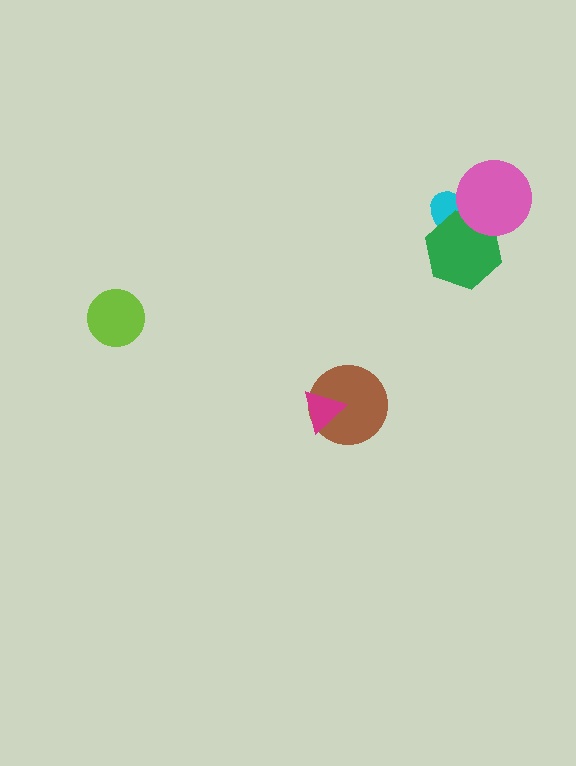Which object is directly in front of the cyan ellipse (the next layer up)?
The green hexagon is directly in front of the cyan ellipse.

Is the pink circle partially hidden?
No, no other shape covers it.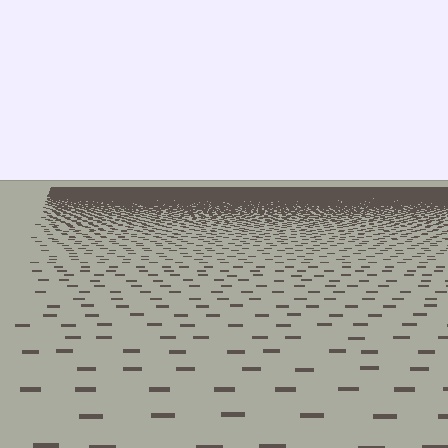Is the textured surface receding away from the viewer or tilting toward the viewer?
The surface is receding away from the viewer. Texture elements get smaller and denser toward the top.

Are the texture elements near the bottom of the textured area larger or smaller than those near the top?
Larger. Near the bottom, elements are closer to the viewer and appear at a bigger on-screen size.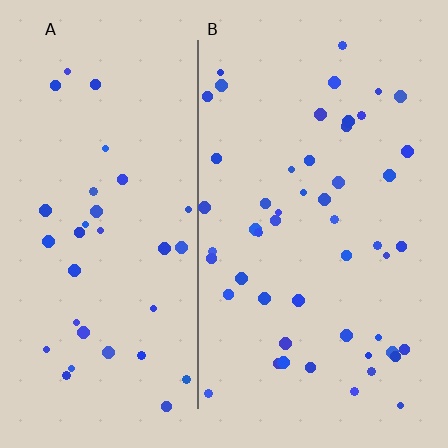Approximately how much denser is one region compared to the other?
Approximately 1.4× — region B over region A.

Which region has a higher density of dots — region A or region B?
B (the right).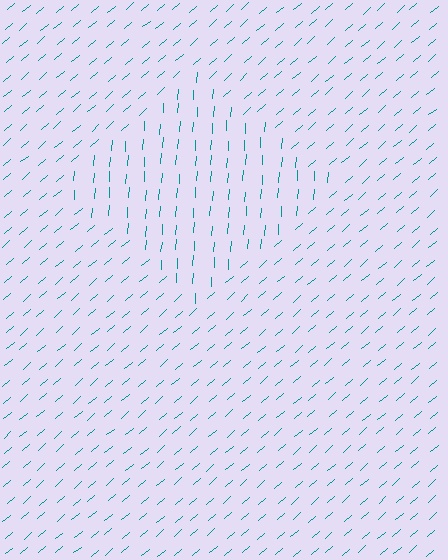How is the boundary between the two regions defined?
The boundary is defined purely by a change in line orientation (approximately 45 degrees difference). All lines are the same color and thickness.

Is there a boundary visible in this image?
Yes, there is a texture boundary formed by a change in line orientation.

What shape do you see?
I see a diamond.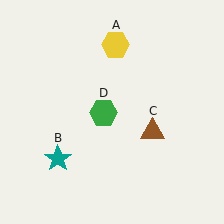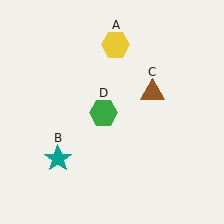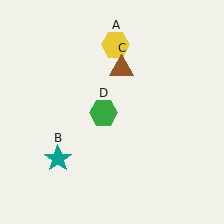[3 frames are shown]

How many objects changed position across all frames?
1 object changed position: brown triangle (object C).